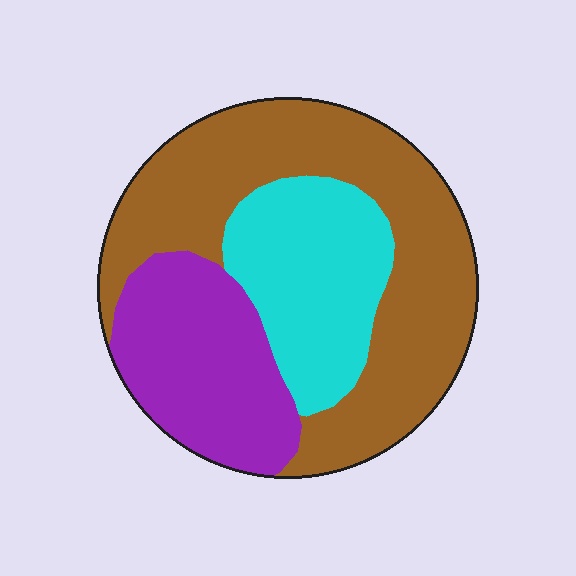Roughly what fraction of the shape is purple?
Purple covers 26% of the shape.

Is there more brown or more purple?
Brown.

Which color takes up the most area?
Brown, at roughly 50%.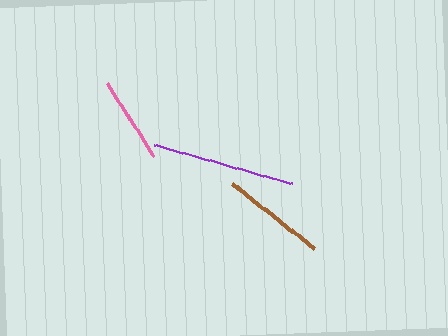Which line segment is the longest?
The purple line is the longest at approximately 143 pixels.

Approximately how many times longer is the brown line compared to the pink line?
The brown line is approximately 1.2 times the length of the pink line.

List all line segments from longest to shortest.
From longest to shortest: purple, brown, pink.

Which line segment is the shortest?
The pink line is the shortest at approximately 86 pixels.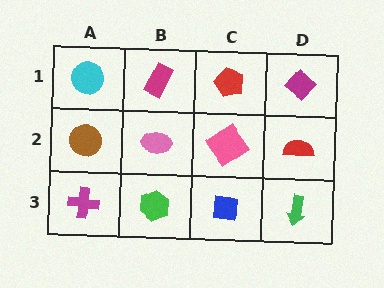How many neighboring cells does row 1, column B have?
3.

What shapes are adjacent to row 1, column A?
A brown circle (row 2, column A), a magenta rectangle (row 1, column B).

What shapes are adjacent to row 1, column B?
A pink ellipse (row 2, column B), a cyan circle (row 1, column A), a red pentagon (row 1, column C).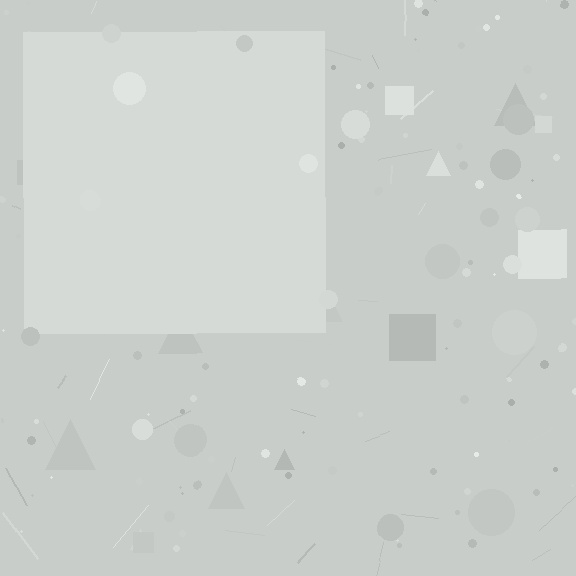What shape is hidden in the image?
A square is hidden in the image.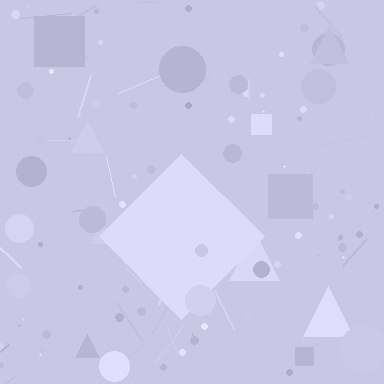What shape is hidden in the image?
A diamond is hidden in the image.